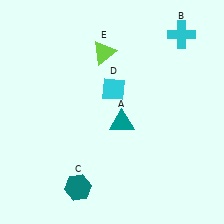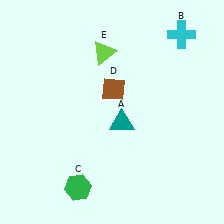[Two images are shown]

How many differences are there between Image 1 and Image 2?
There are 2 differences between the two images.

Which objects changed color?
C changed from teal to green. D changed from cyan to brown.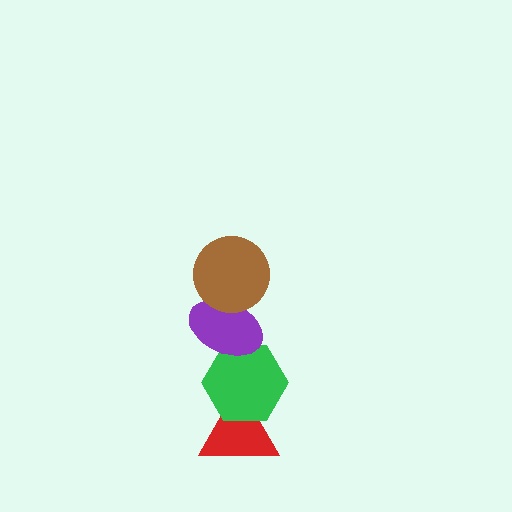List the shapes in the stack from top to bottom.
From top to bottom: the brown circle, the purple ellipse, the green hexagon, the red triangle.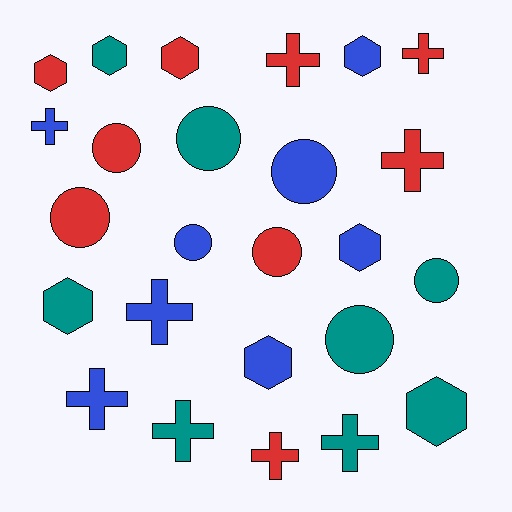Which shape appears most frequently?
Cross, with 9 objects.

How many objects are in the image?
There are 25 objects.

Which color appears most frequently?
Red, with 9 objects.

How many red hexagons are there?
There are 2 red hexagons.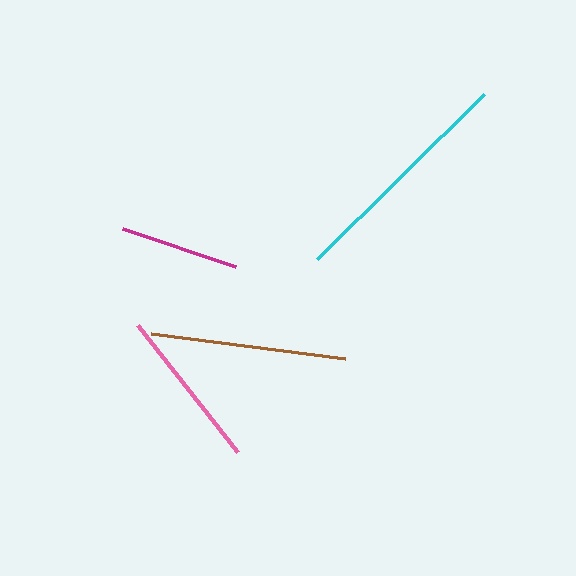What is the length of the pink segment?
The pink segment is approximately 162 pixels long.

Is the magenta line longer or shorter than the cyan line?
The cyan line is longer than the magenta line.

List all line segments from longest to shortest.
From longest to shortest: cyan, brown, pink, magenta.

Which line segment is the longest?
The cyan line is the longest at approximately 235 pixels.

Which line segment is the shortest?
The magenta line is the shortest at approximately 120 pixels.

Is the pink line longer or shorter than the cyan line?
The cyan line is longer than the pink line.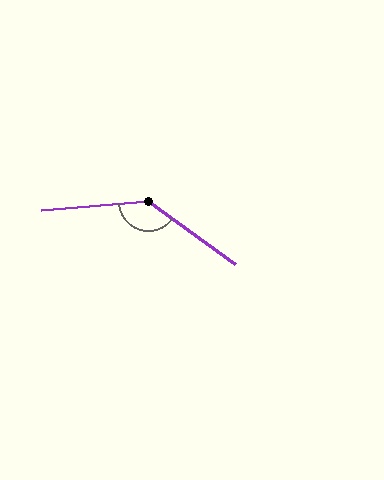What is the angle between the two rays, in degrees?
Approximately 139 degrees.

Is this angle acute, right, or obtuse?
It is obtuse.